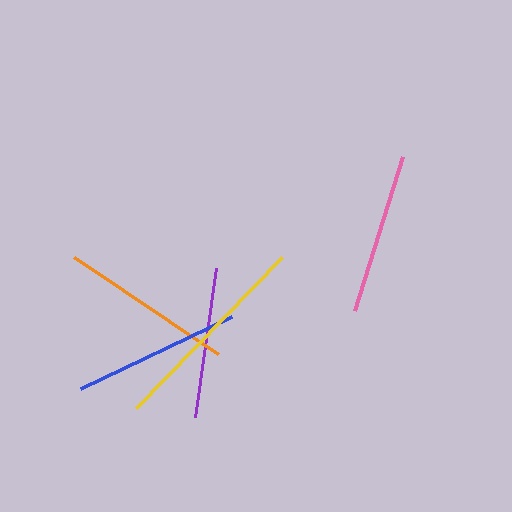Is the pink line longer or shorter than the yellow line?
The yellow line is longer than the pink line.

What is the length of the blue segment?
The blue segment is approximately 167 pixels long.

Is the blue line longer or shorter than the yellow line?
The yellow line is longer than the blue line.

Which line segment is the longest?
The yellow line is the longest at approximately 210 pixels.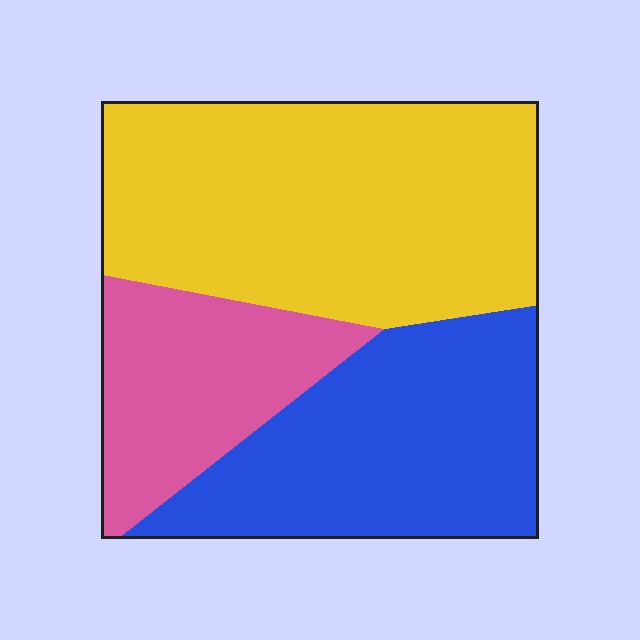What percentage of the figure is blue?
Blue takes up about one third (1/3) of the figure.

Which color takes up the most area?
Yellow, at roughly 45%.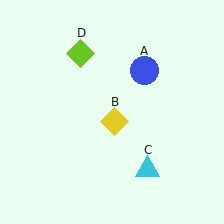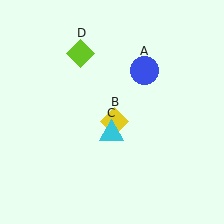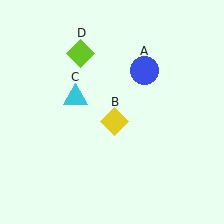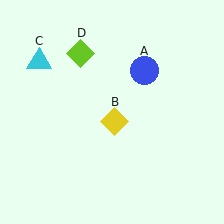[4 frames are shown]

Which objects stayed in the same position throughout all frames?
Blue circle (object A) and yellow diamond (object B) and lime diamond (object D) remained stationary.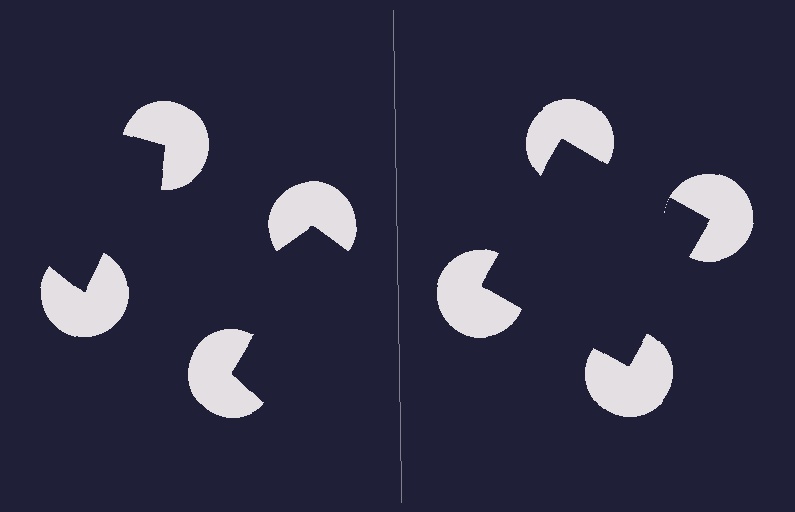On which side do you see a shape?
An illusory square appears on the right side. On the left side the wedge cuts are rotated, so no coherent shape forms.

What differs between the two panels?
The pac-man discs are positioned identically on both sides; only the wedge orientations differ. On the right they align to a square; on the left they are misaligned.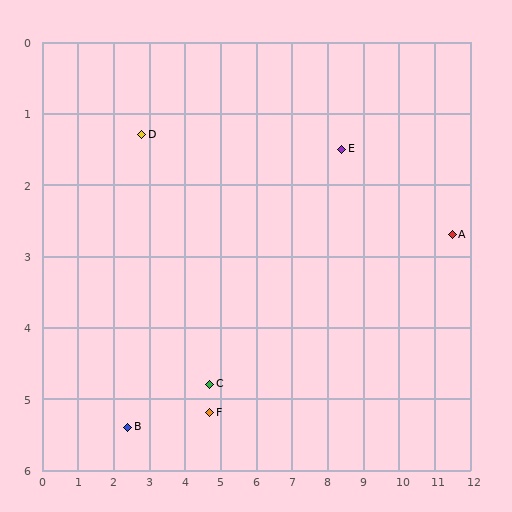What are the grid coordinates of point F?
Point F is at approximately (4.7, 5.2).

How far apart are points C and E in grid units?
Points C and E are about 5.0 grid units apart.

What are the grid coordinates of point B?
Point B is at approximately (2.4, 5.4).